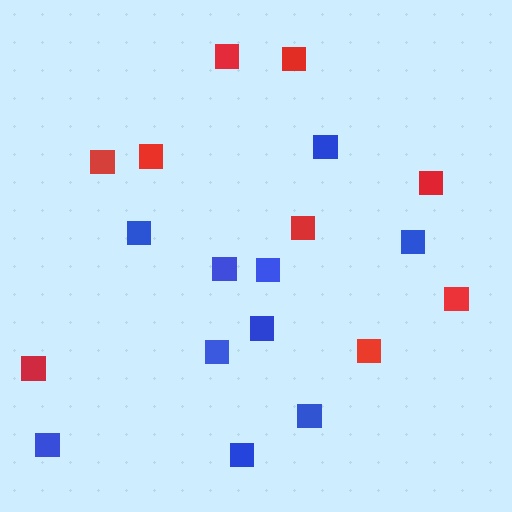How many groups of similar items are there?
There are 2 groups: one group of red squares (9) and one group of blue squares (10).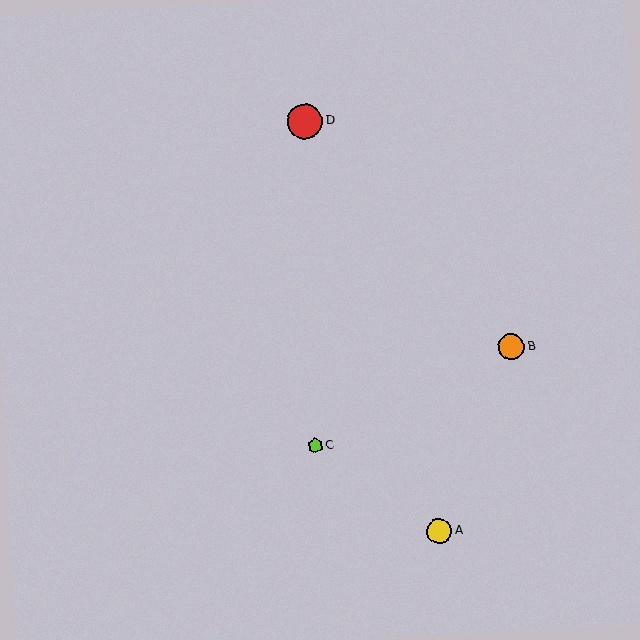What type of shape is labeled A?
Shape A is a yellow circle.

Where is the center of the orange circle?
The center of the orange circle is at (511, 347).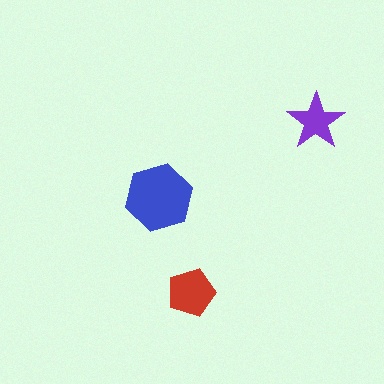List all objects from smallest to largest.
The purple star, the red pentagon, the blue hexagon.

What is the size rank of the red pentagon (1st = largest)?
2nd.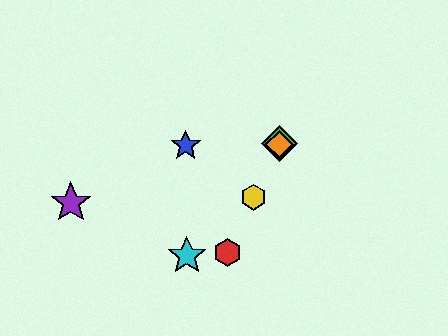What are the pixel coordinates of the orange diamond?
The orange diamond is at (279, 144).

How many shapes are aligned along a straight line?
4 shapes (the red hexagon, the green diamond, the yellow hexagon, the orange diamond) are aligned along a straight line.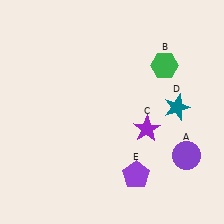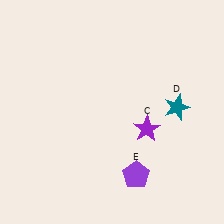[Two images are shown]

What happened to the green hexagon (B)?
The green hexagon (B) was removed in Image 2. It was in the top-right area of Image 1.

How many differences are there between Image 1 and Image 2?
There are 2 differences between the two images.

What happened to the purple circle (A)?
The purple circle (A) was removed in Image 2. It was in the bottom-right area of Image 1.